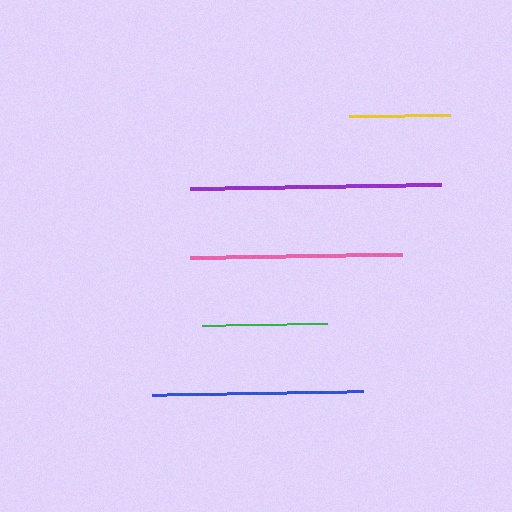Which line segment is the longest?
The purple line is the longest at approximately 251 pixels.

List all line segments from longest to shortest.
From longest to shortest: purple, pink, blue, green, yellow.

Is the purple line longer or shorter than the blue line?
The purple line is longer than the blue line.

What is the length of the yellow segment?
The yellow segment is approximately 101 pixels long.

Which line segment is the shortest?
The yellow line is the shortest at approximately 101 pixels.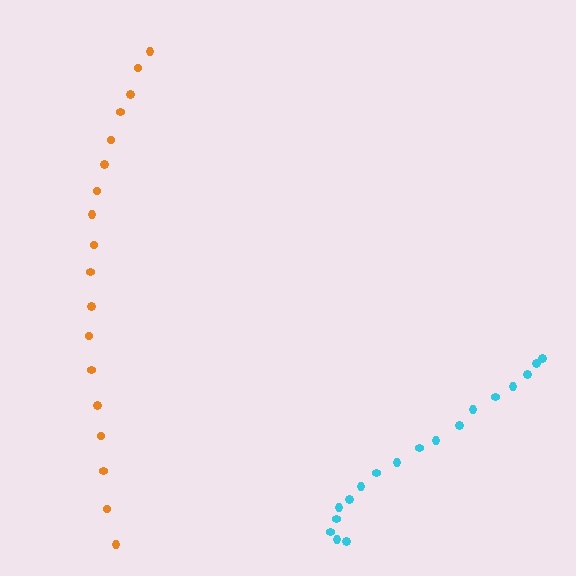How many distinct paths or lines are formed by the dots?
There are 2 distinct paths.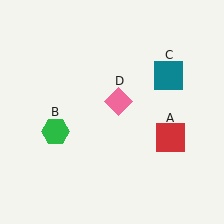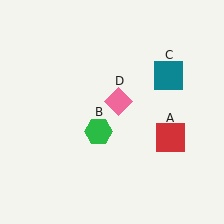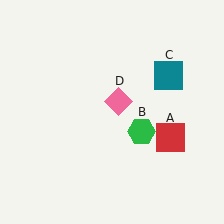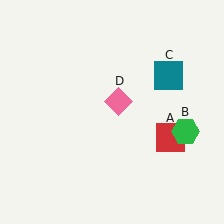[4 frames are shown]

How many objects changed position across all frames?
1 object changed position: green hexagon (object B).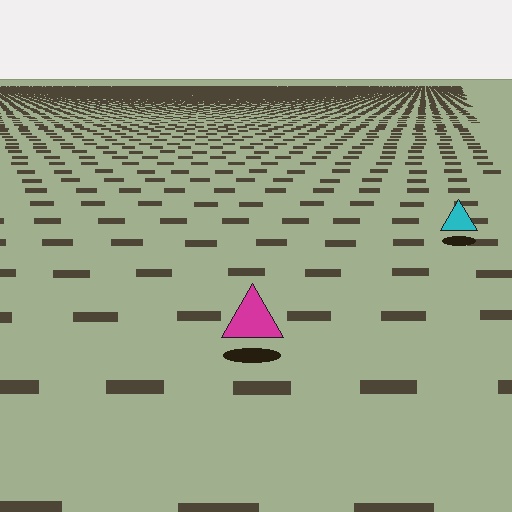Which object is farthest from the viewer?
The cyan triangle is farthest from the viewer. It appears smaller and the ground texture around it is denser.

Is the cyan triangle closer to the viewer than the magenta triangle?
No. The magenta triangle is closer — you can tell from the texture gradient: the ground texture is coarser near it.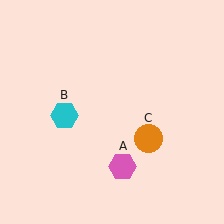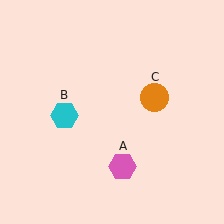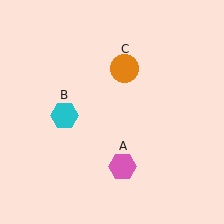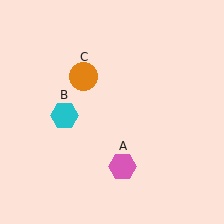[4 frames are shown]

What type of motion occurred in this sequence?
The orange circle (object C) rotated counterclockwise around the center of the scene.